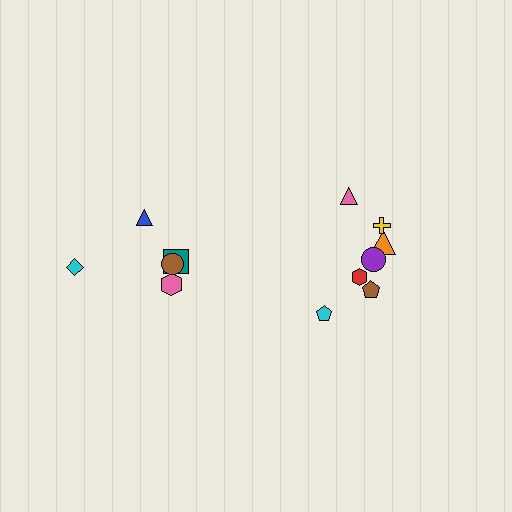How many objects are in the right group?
There are 7 objects.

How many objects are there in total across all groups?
There are 12 objects.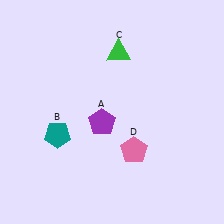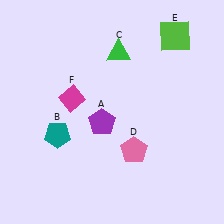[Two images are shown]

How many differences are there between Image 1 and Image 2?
There are 2 differences between the two images.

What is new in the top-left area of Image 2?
A magenta diamond (F) was added in the top-left area of Image 2.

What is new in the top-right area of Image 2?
A lime square (E) was added in the top-right area of Image 2.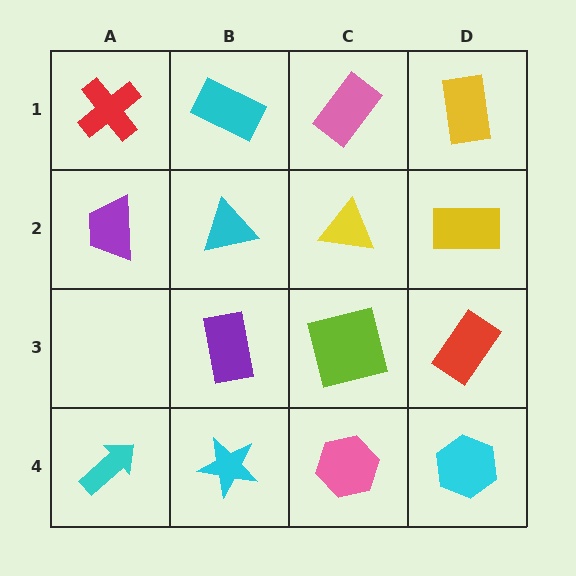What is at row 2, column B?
A cyan triangle.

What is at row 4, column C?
A pink hexagon.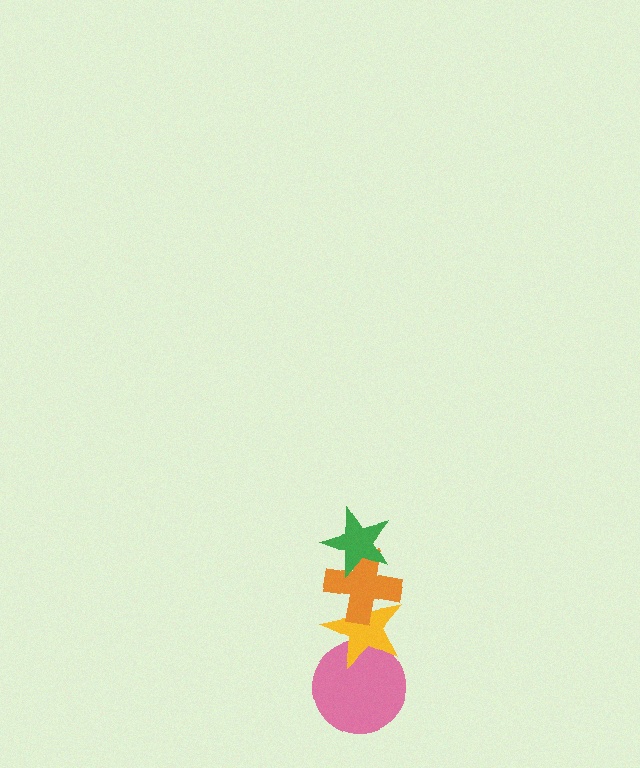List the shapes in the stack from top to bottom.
From top to bottom: the green star, the orange cross, the yellow star, the pink circle.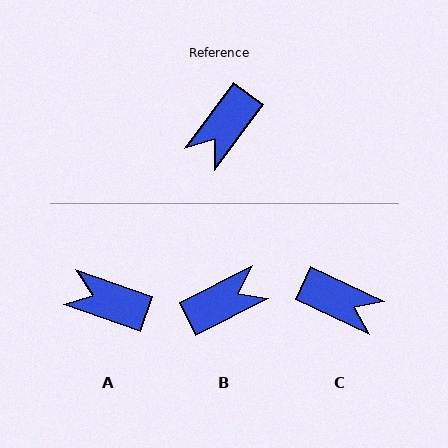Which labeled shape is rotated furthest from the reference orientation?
B, about 153 degrees away.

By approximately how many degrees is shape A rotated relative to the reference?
Approximately 73 degrees clockwise.